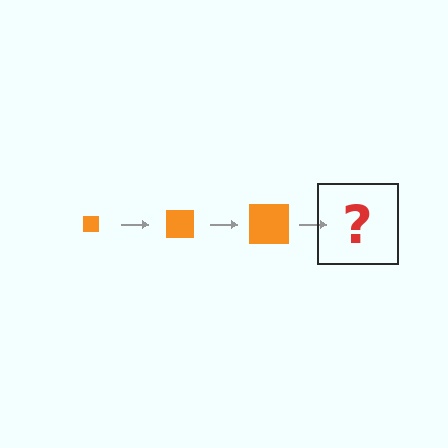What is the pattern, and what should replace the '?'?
The pattern is that the square gets progressively larger each step. The '?' should be an orange square, larger than the previous one.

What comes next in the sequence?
The next element should be an orange square, larger than the previous one.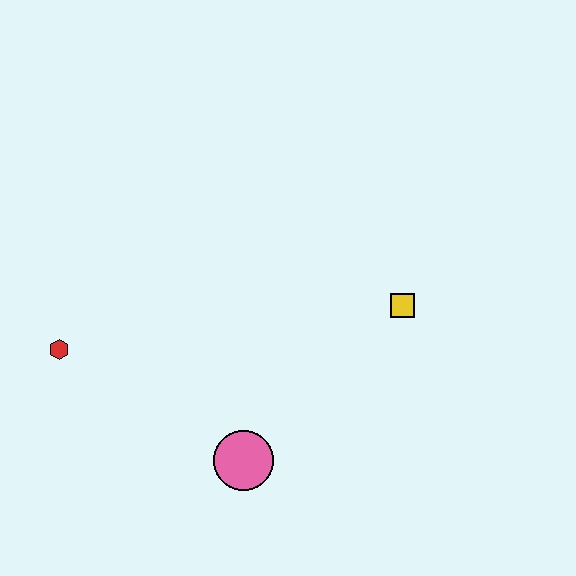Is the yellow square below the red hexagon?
No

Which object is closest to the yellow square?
The pink circle is closest to the yellow square.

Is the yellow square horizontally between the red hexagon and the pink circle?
No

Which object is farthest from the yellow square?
The red hexagon is farthest from the yellow square.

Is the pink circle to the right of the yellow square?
No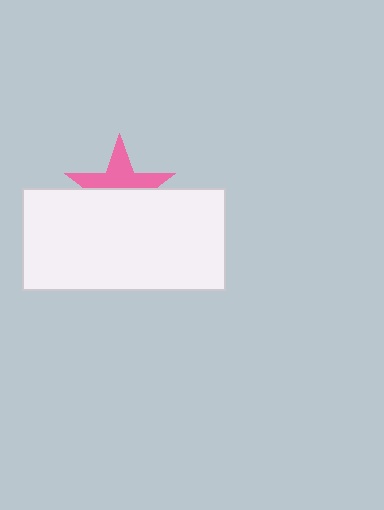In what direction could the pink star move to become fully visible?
The pink star could move up. That would shift it out from behind the white rectangle entirely.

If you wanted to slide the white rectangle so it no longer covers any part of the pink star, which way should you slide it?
Slide it down — that is the most direct way to separate the two shapes.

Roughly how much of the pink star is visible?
About half of it is visible (roughly 47%).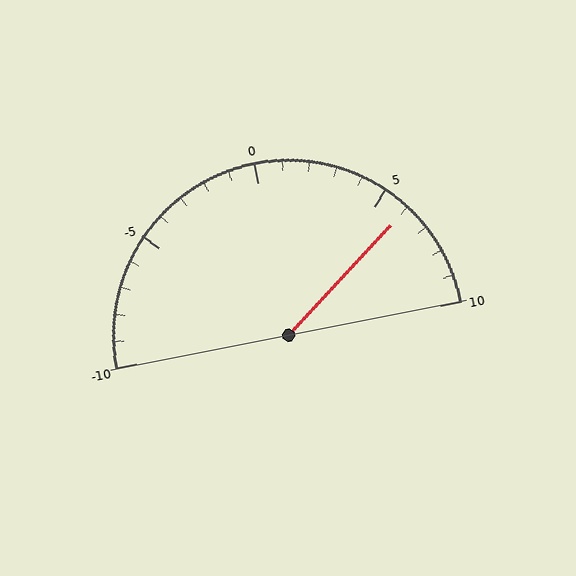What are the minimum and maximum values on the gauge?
The gauge ranges from -10 to 10.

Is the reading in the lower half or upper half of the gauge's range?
The reading is in the upper half of the range (-10 to 10).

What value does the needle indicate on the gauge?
The needle indicates approximately 6.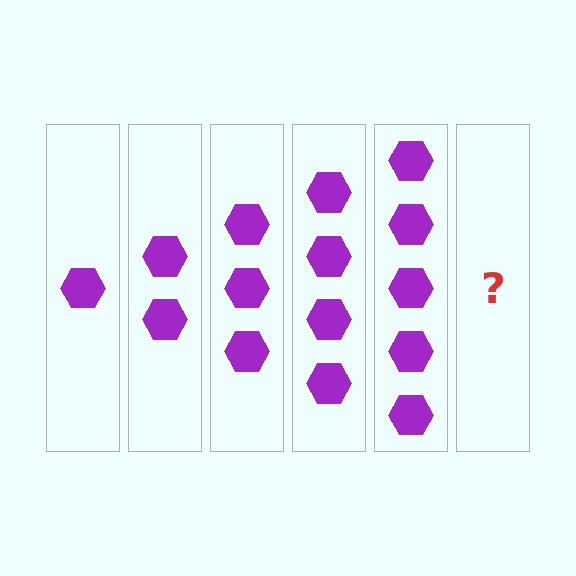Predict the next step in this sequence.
The next step is 6 hexagons.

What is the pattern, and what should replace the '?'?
The pattern is that each step adds one more hexagon. The '?' should be 6 hexagons.